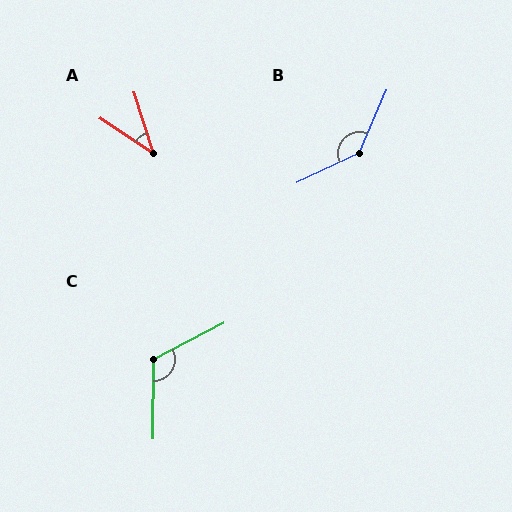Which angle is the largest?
B, at approximately 138 degrees.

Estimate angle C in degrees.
Approximately 117 degrees.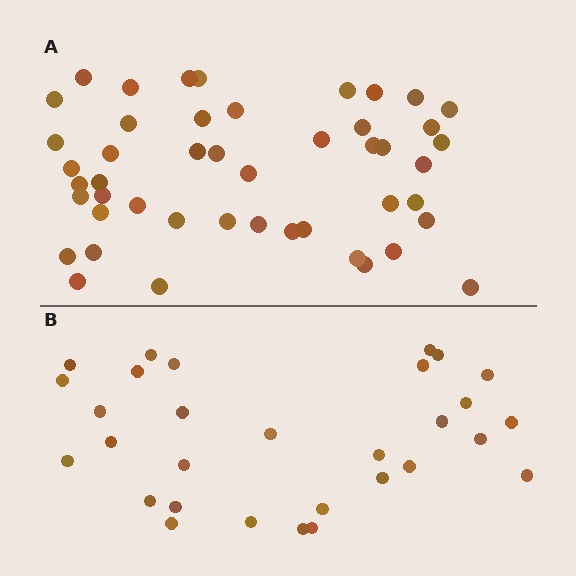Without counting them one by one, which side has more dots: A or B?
Region A (the top region) has more dots.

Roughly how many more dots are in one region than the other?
Region A has approximately 15 more dots than region B.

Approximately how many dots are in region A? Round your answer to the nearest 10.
About 50 dots. (The exact count is 47, which rounds to 50.)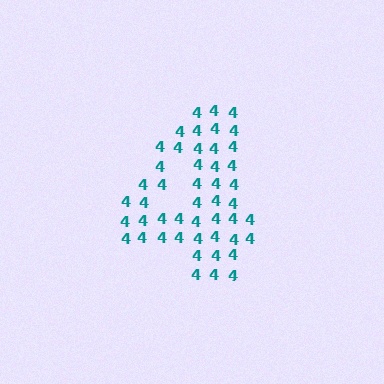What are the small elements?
The small elements are digit 4's.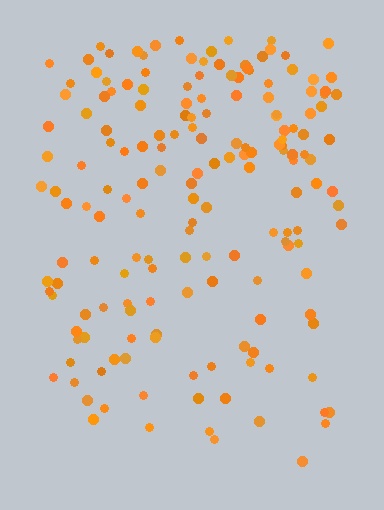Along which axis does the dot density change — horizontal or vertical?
Vertical.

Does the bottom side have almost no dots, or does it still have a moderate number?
Still a moderate number, just noticeably fewer than the top.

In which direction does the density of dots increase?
From bottom to top, with the top side densest.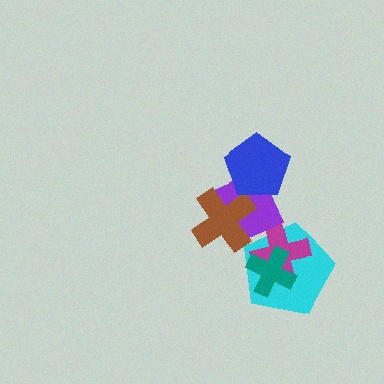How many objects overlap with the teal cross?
2 objects overlap with the teal cross.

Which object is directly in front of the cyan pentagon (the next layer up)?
The magenta cross is directly in front of the cyan pentagon.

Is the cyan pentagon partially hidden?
Yes, it is partially covered by another shape.